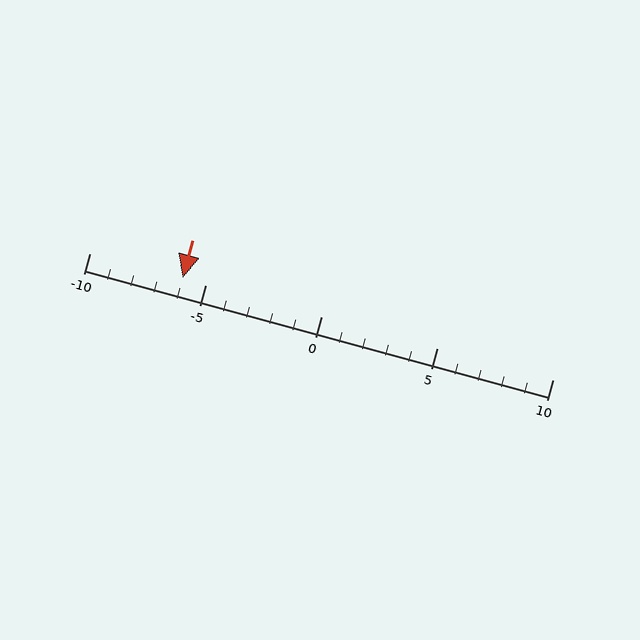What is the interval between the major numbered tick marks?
The major tick marks are spaced 5 units apart.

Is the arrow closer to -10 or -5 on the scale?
The arrow is closer to -5.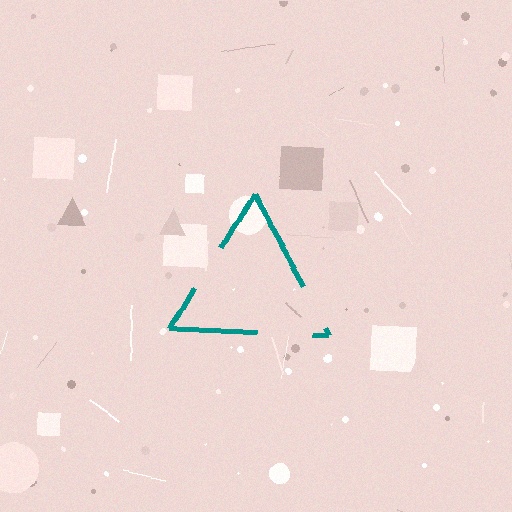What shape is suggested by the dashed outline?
The dashed outline suggests a triangle.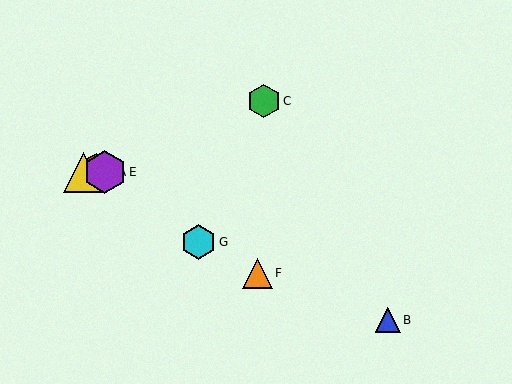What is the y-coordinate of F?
Object F is at y≈273.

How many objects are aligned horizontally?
3 objects (A, D, E) are aligned horizontally.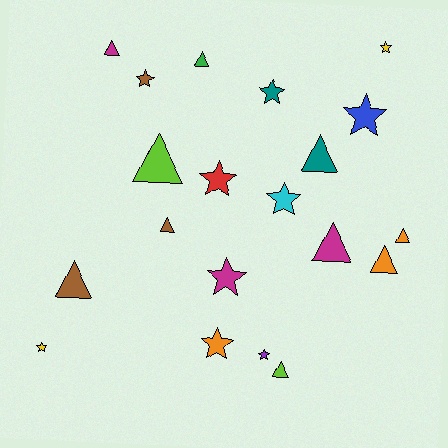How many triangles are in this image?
There are 10 triangles.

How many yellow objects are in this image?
There are 2 yellow objects.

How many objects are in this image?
There are 20 objects.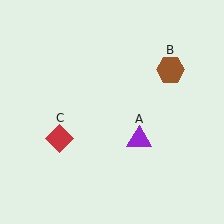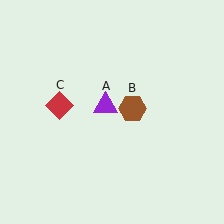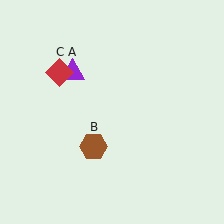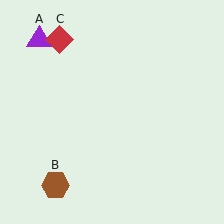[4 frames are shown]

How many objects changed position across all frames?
3 objects changed position: purple triangle (object A), brown hexagon (object B), red diamond (object C).